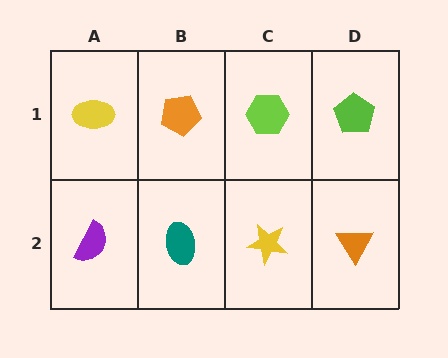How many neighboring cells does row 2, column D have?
2.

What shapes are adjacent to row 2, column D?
A lime pentagon (row 1, column D), a yellow star (row 2, column C).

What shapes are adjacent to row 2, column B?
An orange pentagon (row 1, column B), a purple semicircle (row 2, column A), a yellow star (row 2, column C).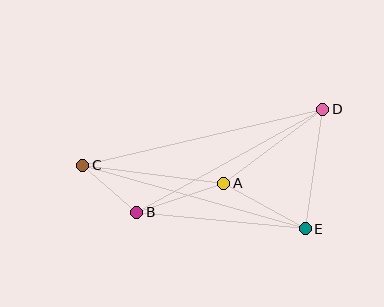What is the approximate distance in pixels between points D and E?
The distance between D and E is approximately 121 pixels.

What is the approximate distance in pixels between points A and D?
The distance between A and D is approximately 124 pixels.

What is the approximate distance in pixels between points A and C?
The distance between A and C is approximately 142 pixels.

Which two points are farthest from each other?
Points C and D are farthest from each other.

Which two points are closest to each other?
Points B and C are closest to each other.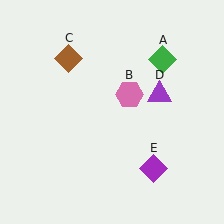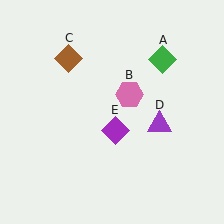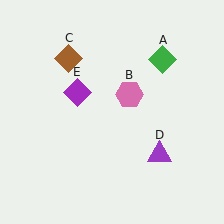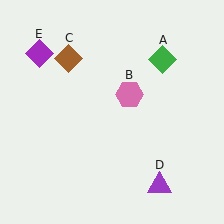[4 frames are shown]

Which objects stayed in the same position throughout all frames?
Green diamond (object A) and pink hexagon (object B) and brown diamond (object C) remained stationary.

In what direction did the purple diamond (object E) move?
The purple diamond (object E) moved up and to the left.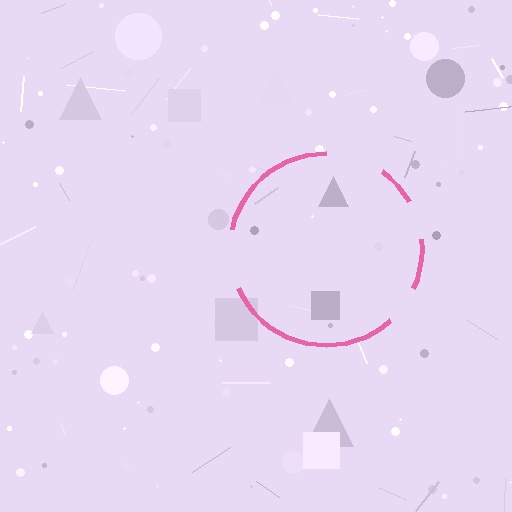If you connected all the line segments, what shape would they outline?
They would outline a circle.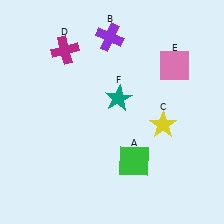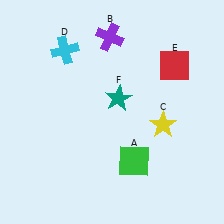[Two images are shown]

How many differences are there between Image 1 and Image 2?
There are 2 differences between the two images.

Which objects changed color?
D changed from magenta to cyan. E changed from pink to red.